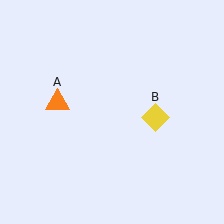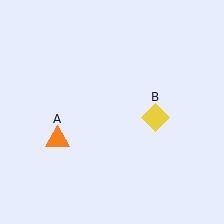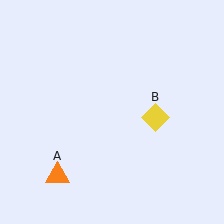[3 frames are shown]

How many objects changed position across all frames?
1 object changed position: orange triangle (object A).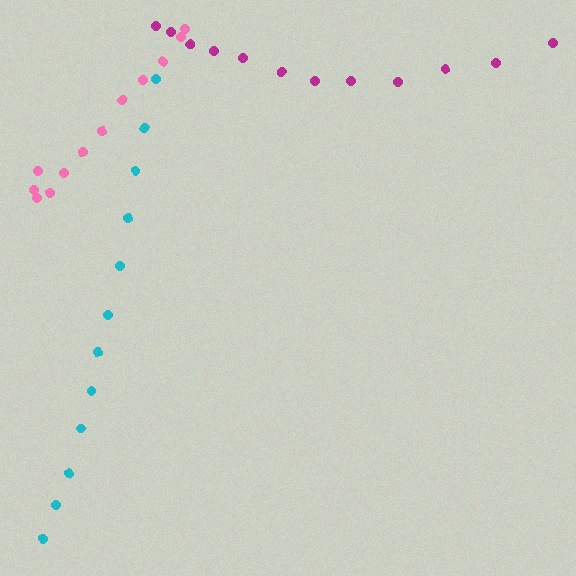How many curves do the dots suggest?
There are 3 distinct paths.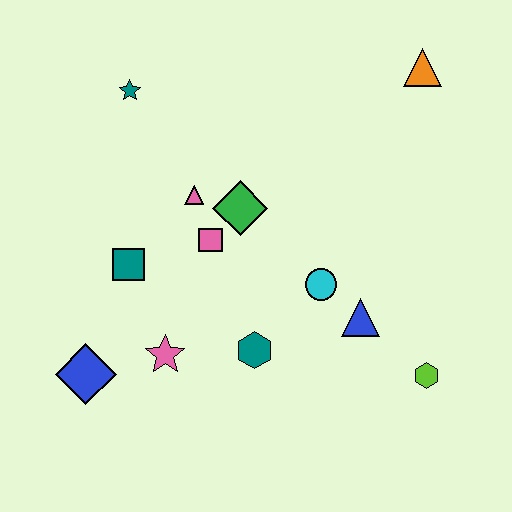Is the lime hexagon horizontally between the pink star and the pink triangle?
No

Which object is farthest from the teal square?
The orange triangle is farthest from the teal square.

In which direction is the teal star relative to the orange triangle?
The teal star is to the left of the orange triangle.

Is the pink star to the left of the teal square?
No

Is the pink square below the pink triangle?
Yes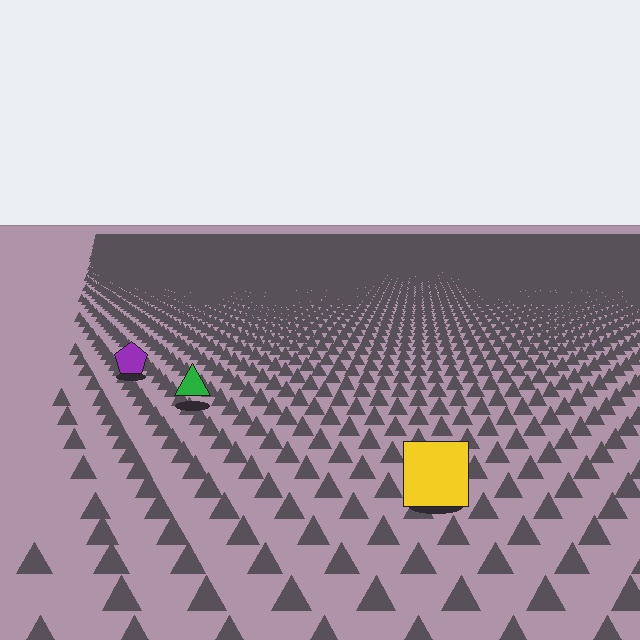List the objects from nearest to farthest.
From nearest to farthest: the yellow square, the green triangle, the purple pentagon.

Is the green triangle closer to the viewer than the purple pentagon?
Yes. The green triangle is closer — you can tell from the texture gradient: the ground texture is coarser near it.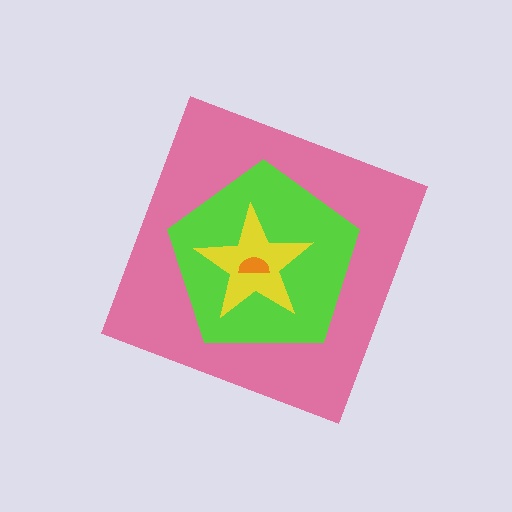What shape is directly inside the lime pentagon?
The yellow star.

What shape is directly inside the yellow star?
The orange semicircle.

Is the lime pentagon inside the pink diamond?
Yes.